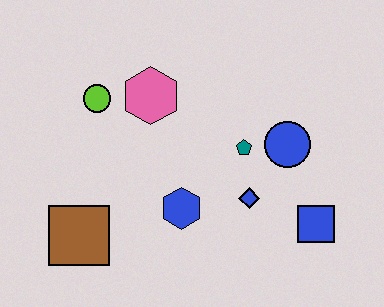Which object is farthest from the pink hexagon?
The blue square is farthest from the pink hexagon.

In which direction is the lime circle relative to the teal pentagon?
The lime circle is to the left of the teal pentagon.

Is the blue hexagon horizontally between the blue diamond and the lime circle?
Yes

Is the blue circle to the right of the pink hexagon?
Yes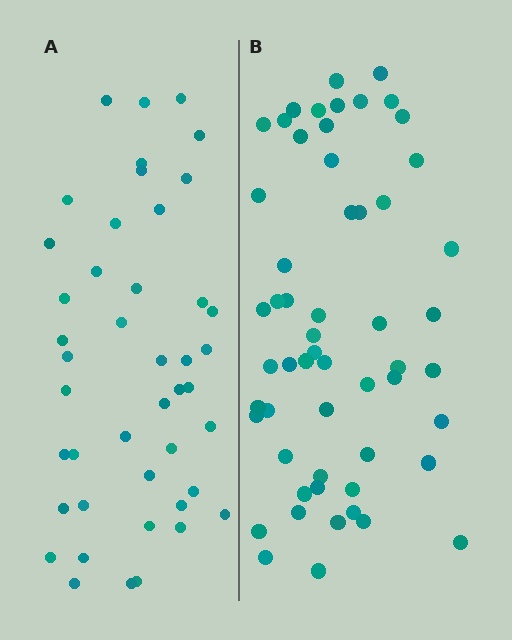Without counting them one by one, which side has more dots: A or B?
Region B (the right region) has more dots.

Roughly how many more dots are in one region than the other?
Region B has roughly 12 or so more dots than region A.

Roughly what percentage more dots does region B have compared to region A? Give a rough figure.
About 25% more.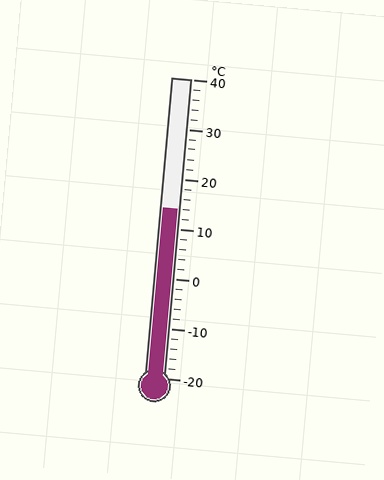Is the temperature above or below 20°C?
The temperature is below 20°C.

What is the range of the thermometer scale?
The thermometer scale ranges from -20°C to 40°C.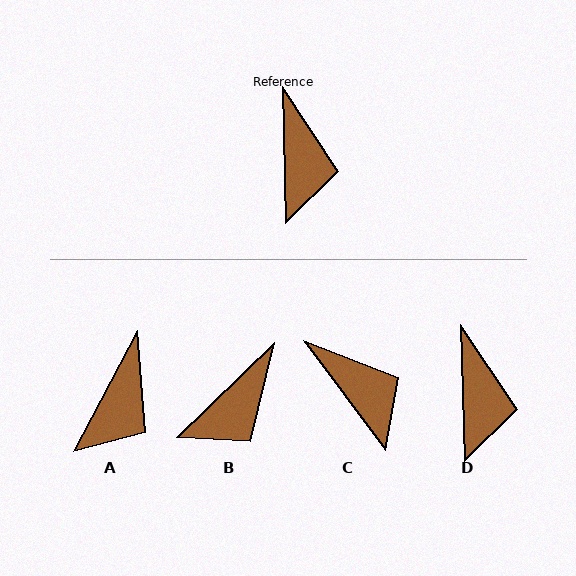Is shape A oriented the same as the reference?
No, it is off by about 29 degrees.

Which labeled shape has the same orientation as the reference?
D.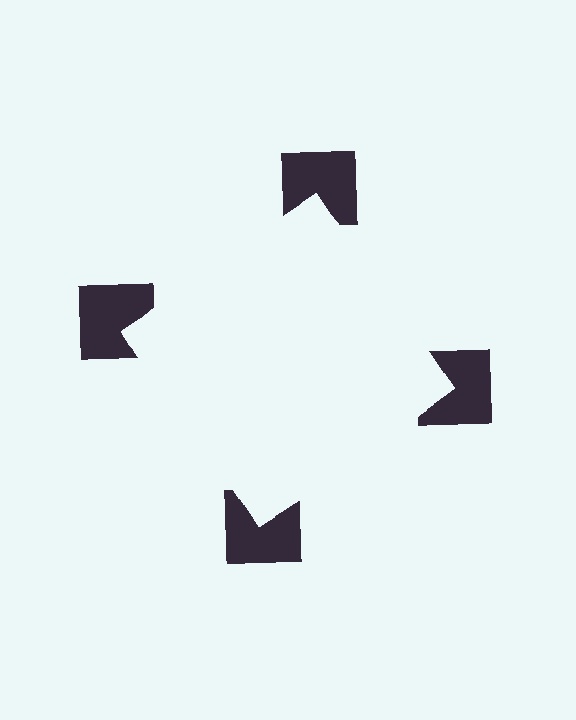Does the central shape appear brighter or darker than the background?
It typically appears slightly brighter than the background, even though no actual brightness change is drawn.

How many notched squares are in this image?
There are 4 — one at each vertex of the illusory square.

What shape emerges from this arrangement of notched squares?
An illusory square — its edges are inferred from the aligned wedge cuts in the notched squares, not physically drawn.